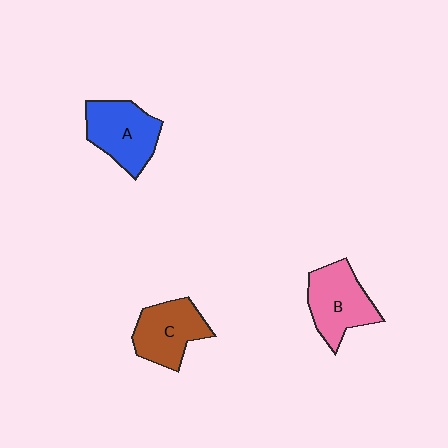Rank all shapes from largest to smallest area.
From largest to smallest: A (blue), B (pink), C (brown).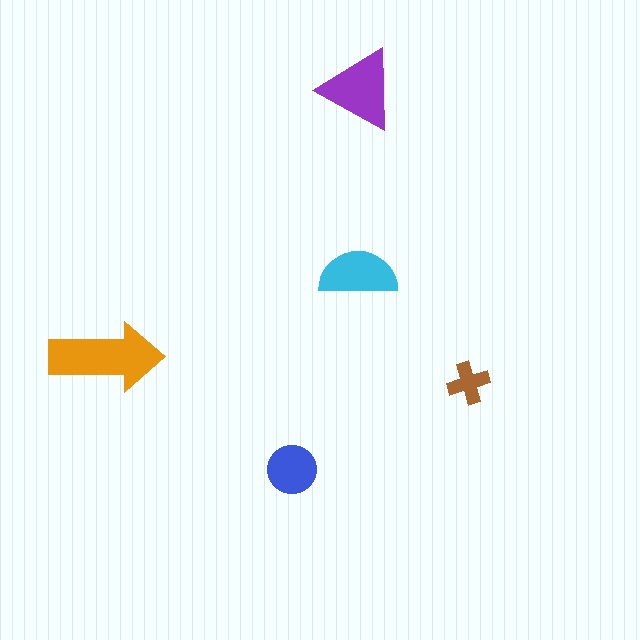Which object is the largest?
The orange arrow.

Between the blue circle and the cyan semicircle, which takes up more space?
The cyan semicircle.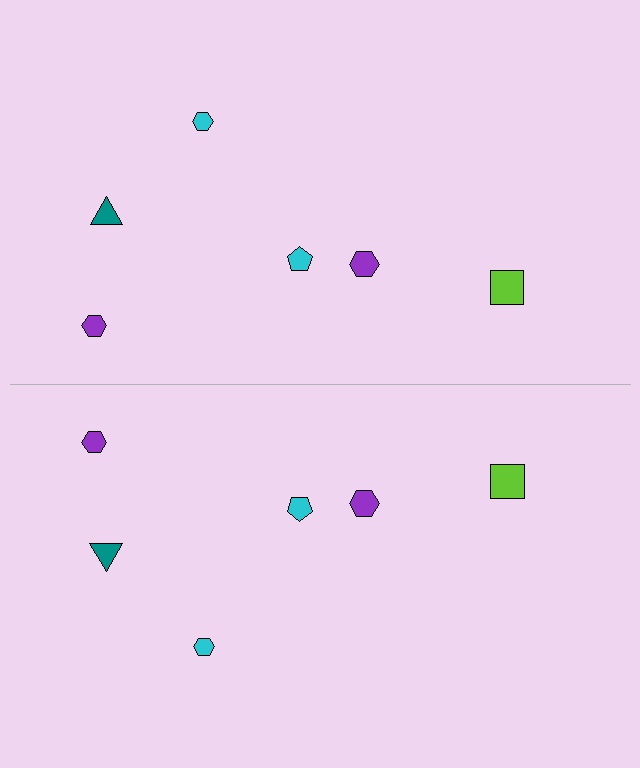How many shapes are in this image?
There are 12 shapes in this image.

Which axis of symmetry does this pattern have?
The pattern has a horizontal axis of symmetry running through the center of the image.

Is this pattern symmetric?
Yes, this pattern has bilateral (reflection) symmetry.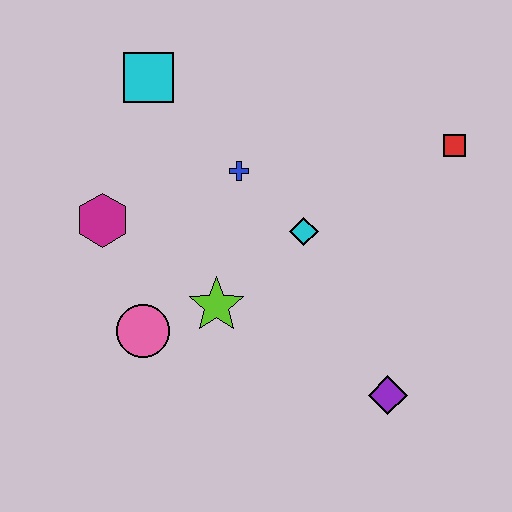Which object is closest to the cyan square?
The blue cross is closest to the cyan square.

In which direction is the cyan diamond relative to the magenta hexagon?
The cyan diamond is to the right of the magenta hexagon.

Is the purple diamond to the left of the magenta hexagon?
No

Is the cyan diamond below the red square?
Yes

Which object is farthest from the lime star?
The red square is farthest from the lime star.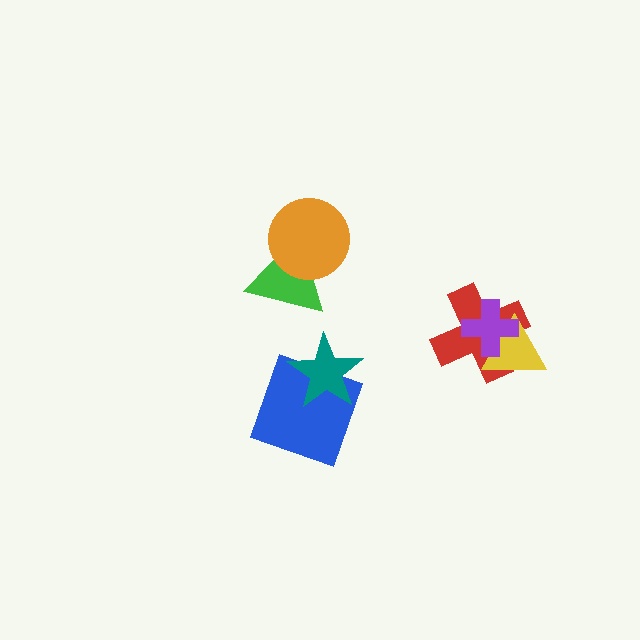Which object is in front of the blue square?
The teal star is in front of the blue square.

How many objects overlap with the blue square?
1 object overlaps with the blue square.